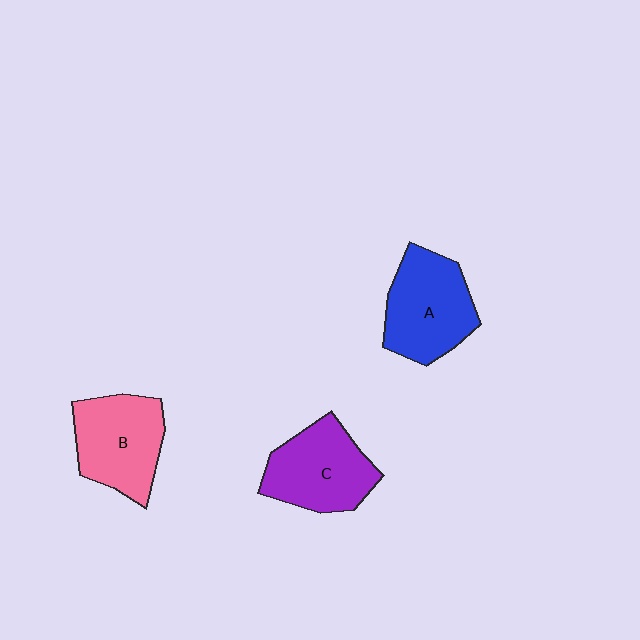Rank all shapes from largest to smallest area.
From largest to smallest: A (blue), B (pink), C (purple).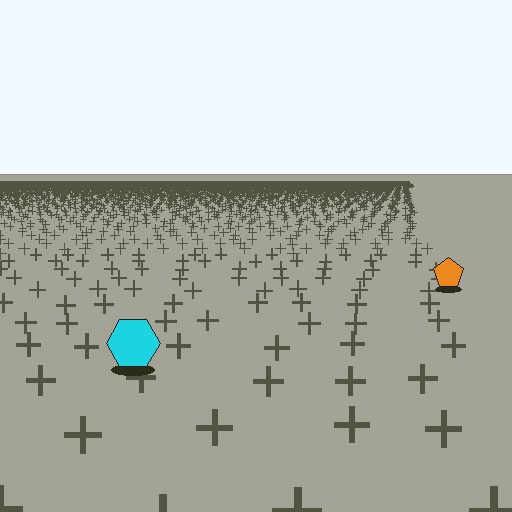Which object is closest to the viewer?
The cyan hexagon is closest. The texture marks near it are larger and more spread out.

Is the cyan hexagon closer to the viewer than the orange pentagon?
Yes. The cyan hexagon is closer — you can tell from the texture gradient: the ground texture is coarser near it.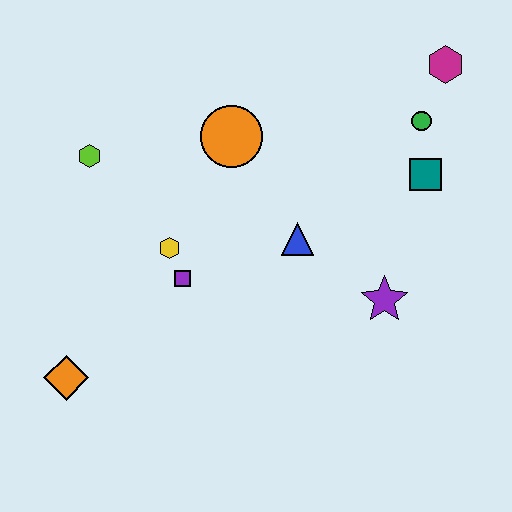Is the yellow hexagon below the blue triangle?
Yes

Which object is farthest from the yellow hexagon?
The magenta hexagon is farthest from the yellow hexagon.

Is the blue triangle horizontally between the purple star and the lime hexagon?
Yes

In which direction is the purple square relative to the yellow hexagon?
The purple square is below the yellow hexagon.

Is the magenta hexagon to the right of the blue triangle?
Yes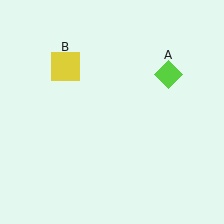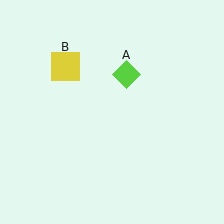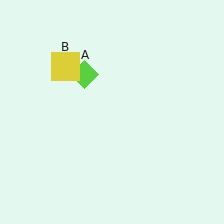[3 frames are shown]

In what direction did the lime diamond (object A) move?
The lime diamond (object A) moved left.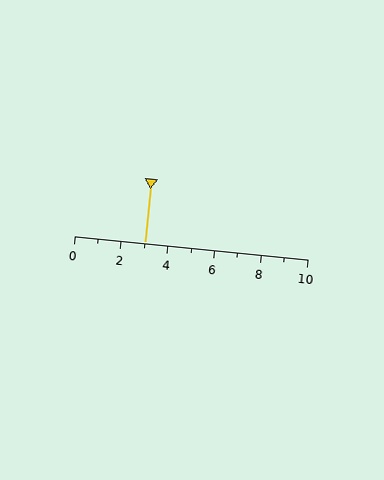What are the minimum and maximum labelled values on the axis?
The axis runs from 0 to 10.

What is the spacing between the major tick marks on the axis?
The major ticks are spaced 2 apart.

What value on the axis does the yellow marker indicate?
The marker indicates approximately 3.